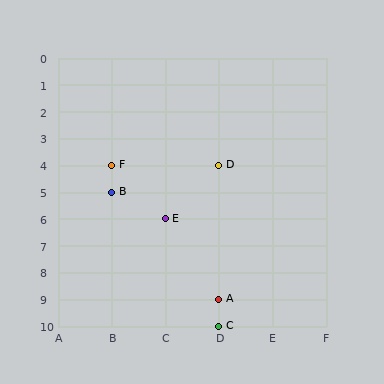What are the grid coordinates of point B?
Point B is at grid coordinates (B, 5).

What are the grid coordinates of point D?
Point D is at grid coordinates (D, 4).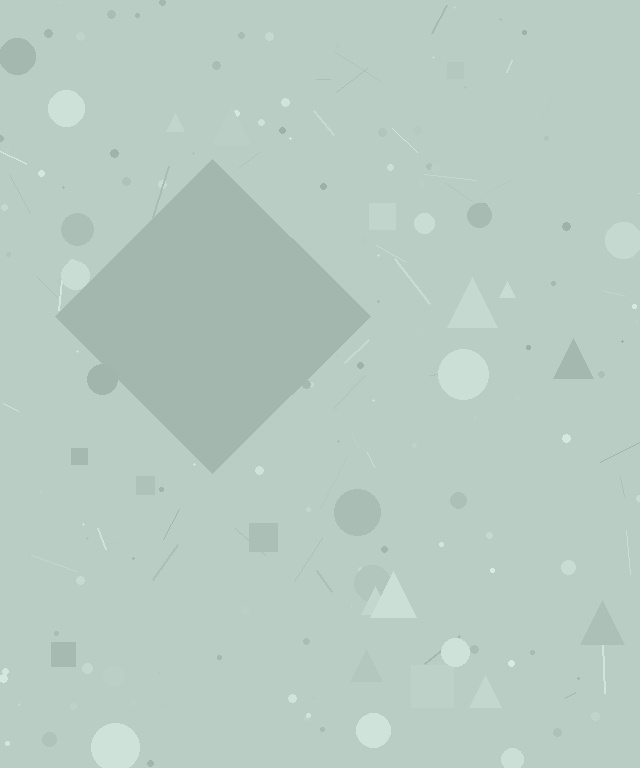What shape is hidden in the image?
A diamond is hidden in the image.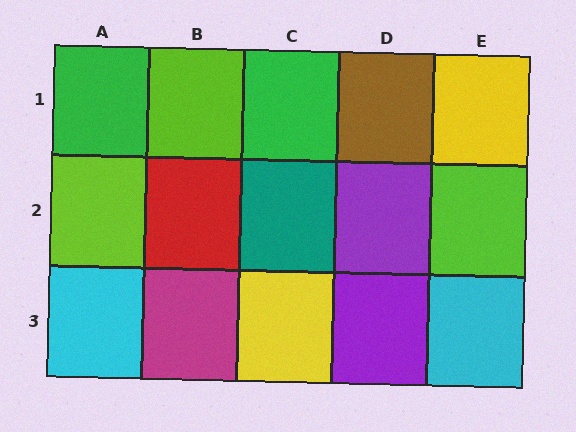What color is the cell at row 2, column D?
Purple.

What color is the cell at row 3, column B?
Magenta.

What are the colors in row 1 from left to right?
Green, lime, green, brown, yellow.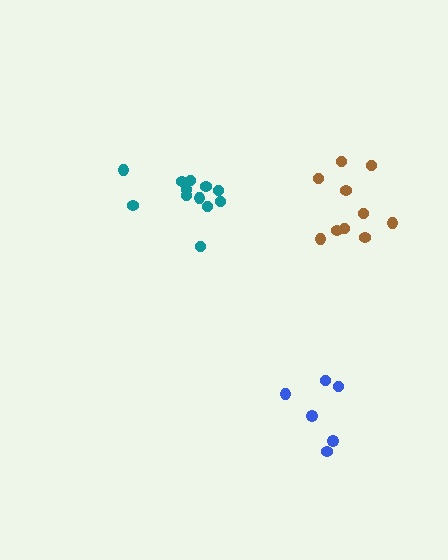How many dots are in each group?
Group 1: 10 dots, Group 2: 6 dots, Group 3: 12 dots (28 total).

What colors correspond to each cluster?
The clusters are colored: brown, blue, teal.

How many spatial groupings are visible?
There are 3 spatial groupings.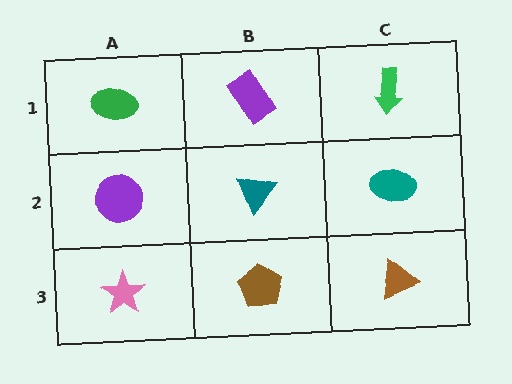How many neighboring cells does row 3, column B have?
3.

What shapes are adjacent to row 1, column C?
A teal ellipse (row 2, column C), a purple rectangle (row 1, column B).